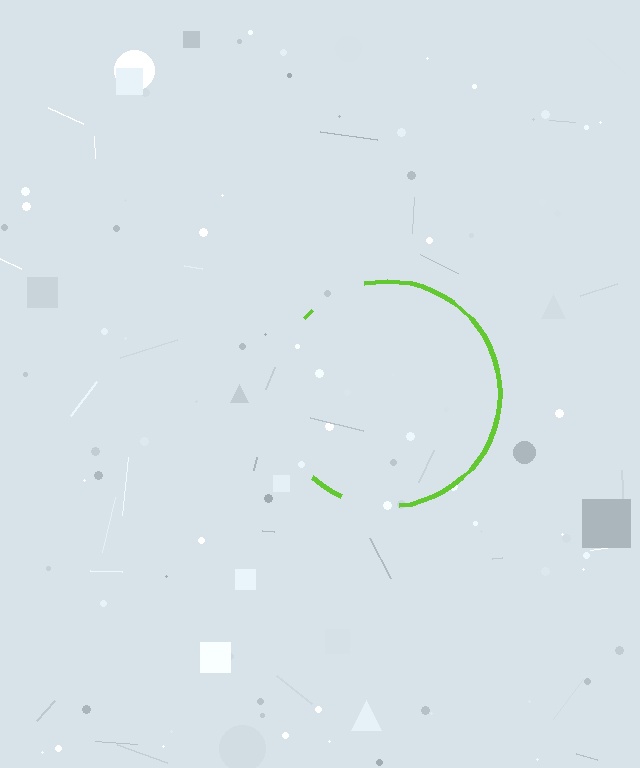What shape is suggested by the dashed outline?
The dashed outline suggests a circle.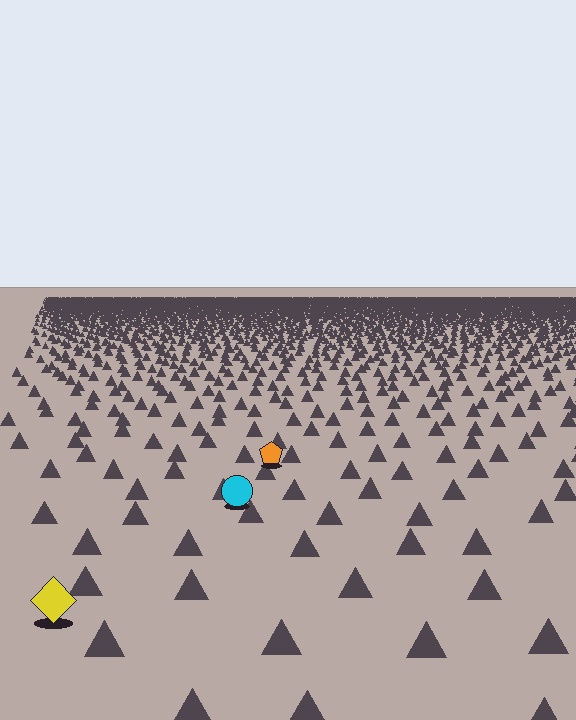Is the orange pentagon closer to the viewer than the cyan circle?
No. The cyan circle is closer — you can tell from the texture gradient: the ground texture is coarser near it.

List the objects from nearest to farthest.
From nearest to farthest: the yellow diamond, the cyan circle, the orange pentagon.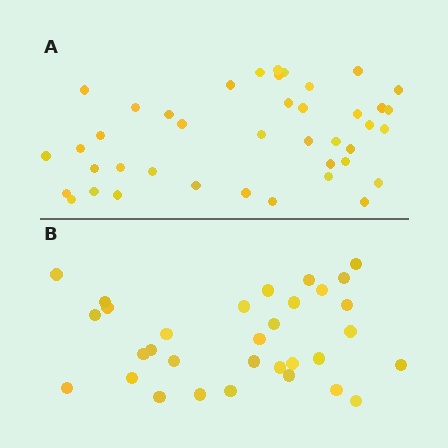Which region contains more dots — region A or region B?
Region A (the top region) has more dots.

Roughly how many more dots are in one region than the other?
Region A has roughly 8 or so more dots than region B.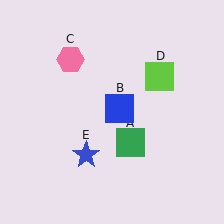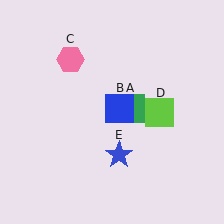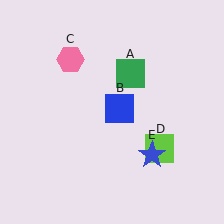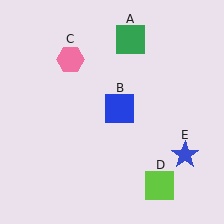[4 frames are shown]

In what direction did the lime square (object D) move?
The lime square (object D) moved down.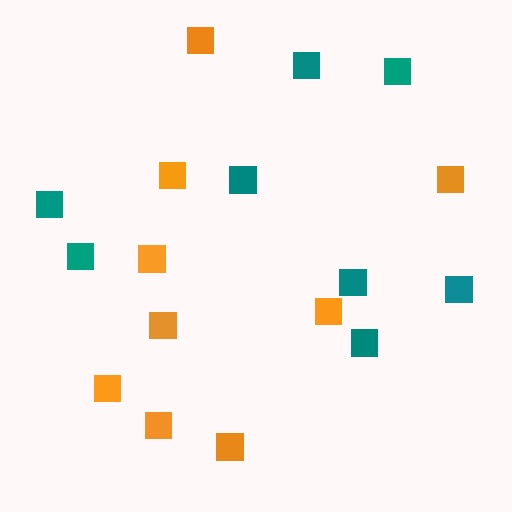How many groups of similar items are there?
There are 2 groups: one group of orange squares (9) and one group of teal squares (8).